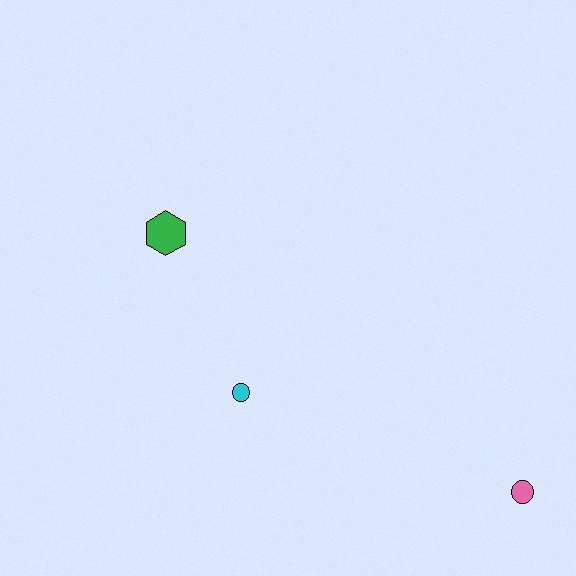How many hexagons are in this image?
There is 1 hexagon.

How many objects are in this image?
There are 3 objects.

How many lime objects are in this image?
There are no lime objects.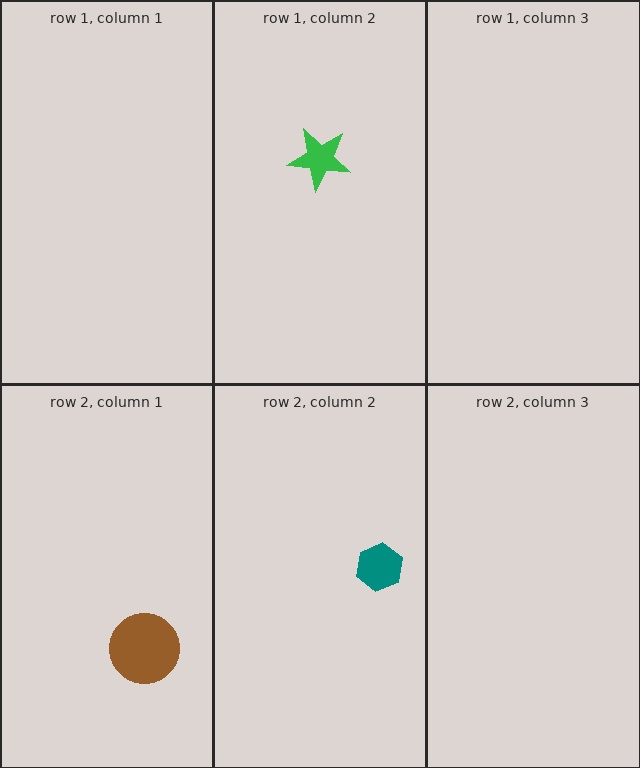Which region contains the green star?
The row 1, column 2 region.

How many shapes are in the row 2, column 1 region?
1.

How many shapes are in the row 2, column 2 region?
1.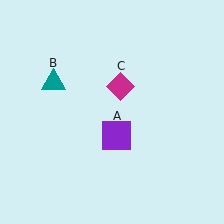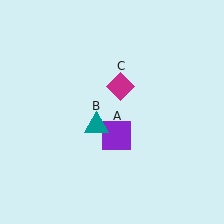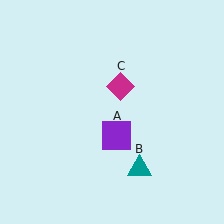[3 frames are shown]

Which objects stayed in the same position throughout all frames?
Purple square (object A) and magenta diamond (object C) remained stationary.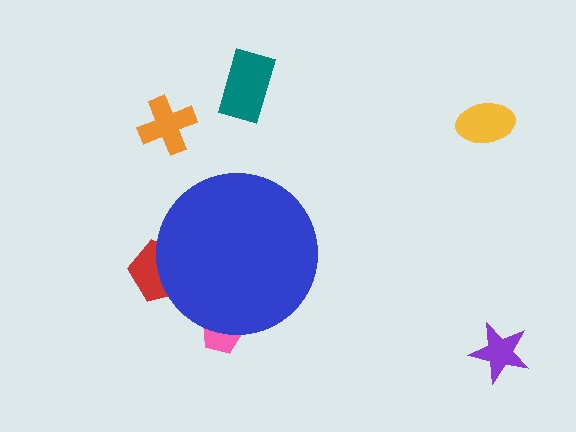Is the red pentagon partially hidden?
Yes, the red pentagon is partially hidden behind the blue circle.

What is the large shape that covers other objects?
A blue circle.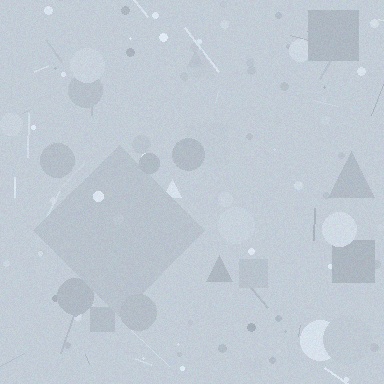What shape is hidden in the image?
A diamond is hidden in the image.